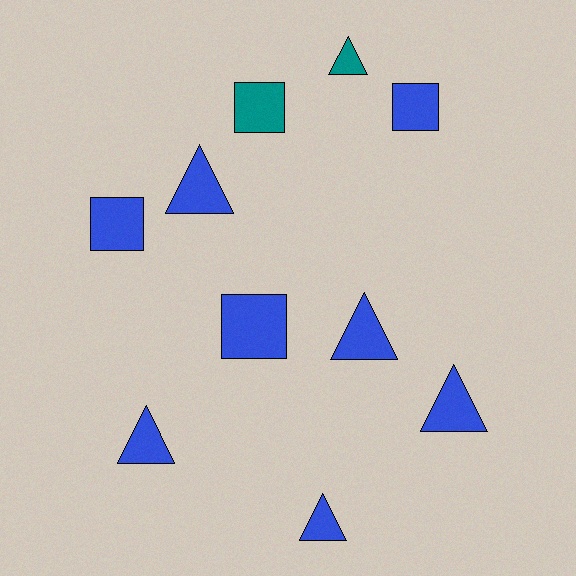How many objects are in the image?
There are 10 objects.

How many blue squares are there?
There are 3 blue squares.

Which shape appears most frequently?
Triangle, with 6 objects.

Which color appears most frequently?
Blue, with 8 objects.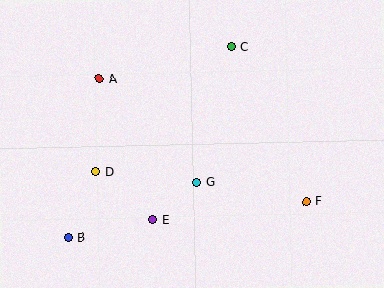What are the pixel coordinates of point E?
Point E is at (152, 220).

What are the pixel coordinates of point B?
Point B is at (68, 237).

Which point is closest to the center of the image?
Point G at (197, 182) is closest to the center.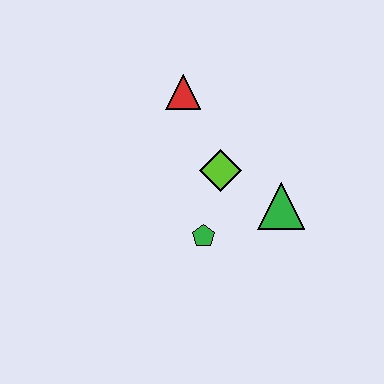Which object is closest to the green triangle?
The lime diamond is closest to the green triangle.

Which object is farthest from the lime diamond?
The red triangle is farthest from the lime diamond.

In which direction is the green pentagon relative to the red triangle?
The green pentagon is below the red triangle.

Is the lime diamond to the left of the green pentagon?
No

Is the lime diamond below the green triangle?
No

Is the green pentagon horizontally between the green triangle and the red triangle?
Yes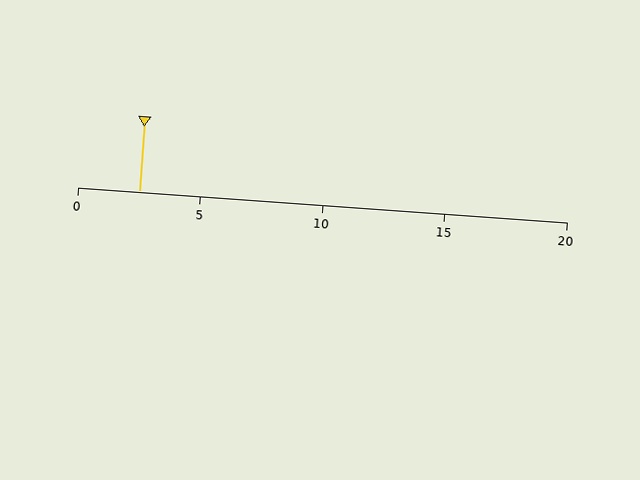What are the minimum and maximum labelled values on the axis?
The axis runs from 0 to 20.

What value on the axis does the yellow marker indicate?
The marker indicates approximately 2.5.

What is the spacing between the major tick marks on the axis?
The major ticks are spaced 5 apart.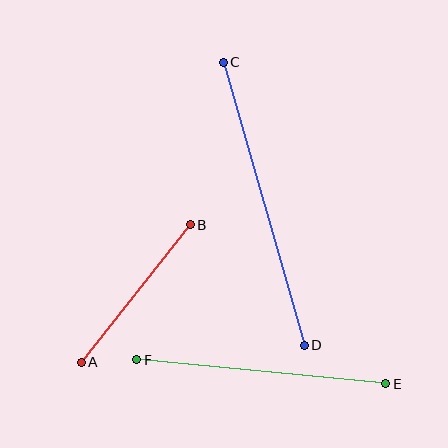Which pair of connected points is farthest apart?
Points C and D are farthest apart.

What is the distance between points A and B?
The distance is approximately 175 pixels.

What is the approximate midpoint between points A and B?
The midpoint is at approximately (136, 294) pixels.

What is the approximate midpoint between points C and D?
The midpoint is at approximately (264, 204) pixels.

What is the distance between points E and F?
The distance is approximately 250 pixels.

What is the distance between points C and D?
The distance is approximately 294 pixels.